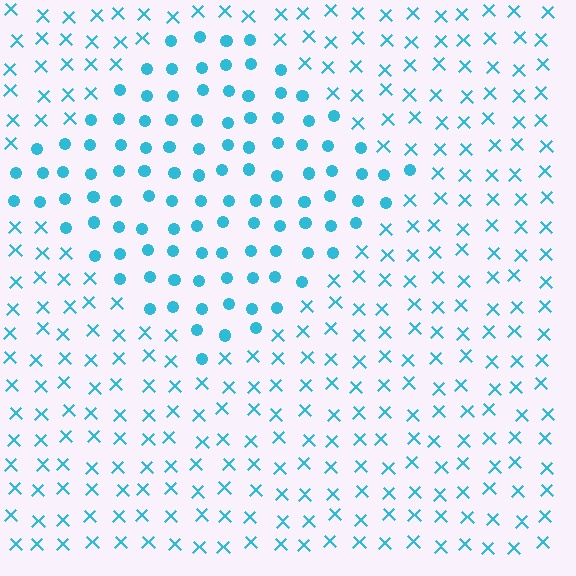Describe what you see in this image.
The image is filled with small cyan elements arranged in a uniform grid. A diamond-shaped region contains circles, while the surrounding area contains X marks. The boundary is defined purely by the change in element shape.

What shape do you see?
I see a diamond.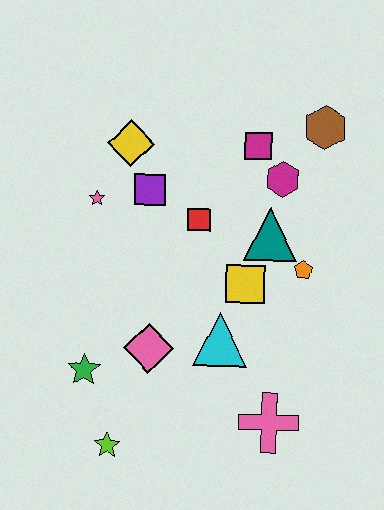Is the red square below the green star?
No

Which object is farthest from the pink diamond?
The brown hexagon is farthest from the pink diamond.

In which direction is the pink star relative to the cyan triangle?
The pink star is above the cyan triangle.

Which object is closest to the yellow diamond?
The purple square is closest to the yellow diamond.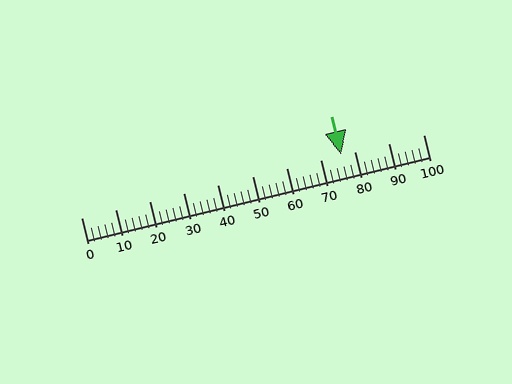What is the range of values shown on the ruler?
The ruler shows values from 0 to 100.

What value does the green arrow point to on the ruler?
The green arrow points to approximately 76.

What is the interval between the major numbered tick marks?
The major tick marks are spaced 10 units apart.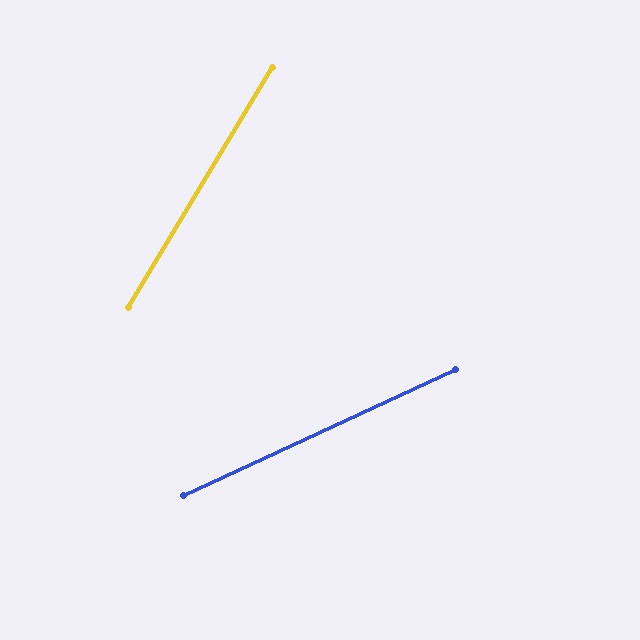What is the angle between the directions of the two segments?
Approximately 34 degrees.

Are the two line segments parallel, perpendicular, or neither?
Neither parallel nor perpendicular — they differ by about 34°.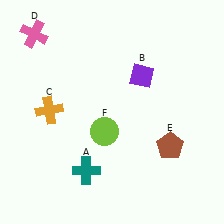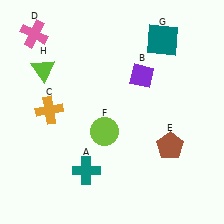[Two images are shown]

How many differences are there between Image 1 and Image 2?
There are 2 differences between the two images.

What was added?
A teal square (G), a lime triangle (H) were added in Image 2.